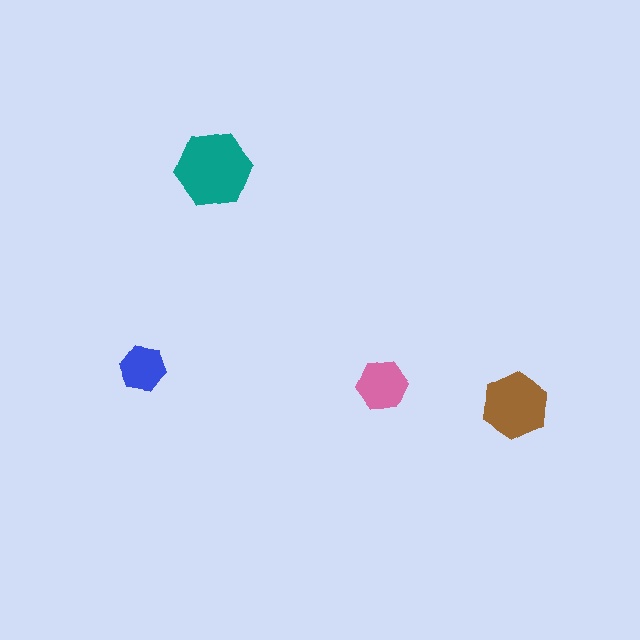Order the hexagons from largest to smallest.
the teal one, the brown one, the pink one, the blue one.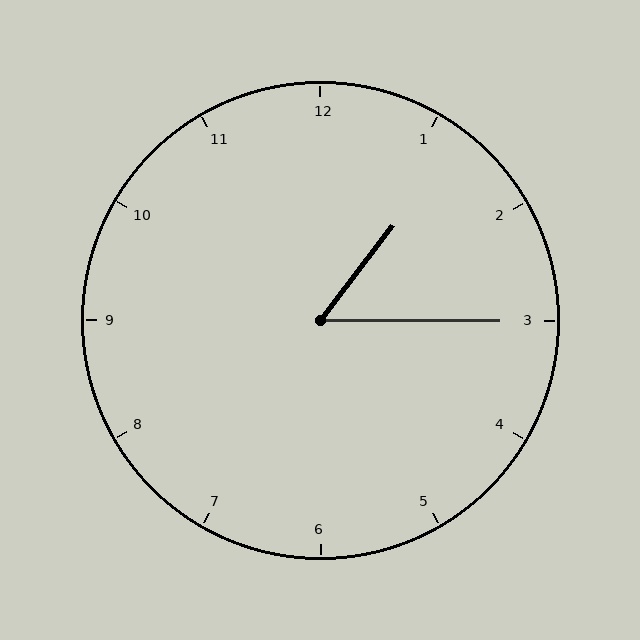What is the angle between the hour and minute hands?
Approximately 52 degrees.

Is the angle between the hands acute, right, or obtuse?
It is acute.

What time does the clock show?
1:15.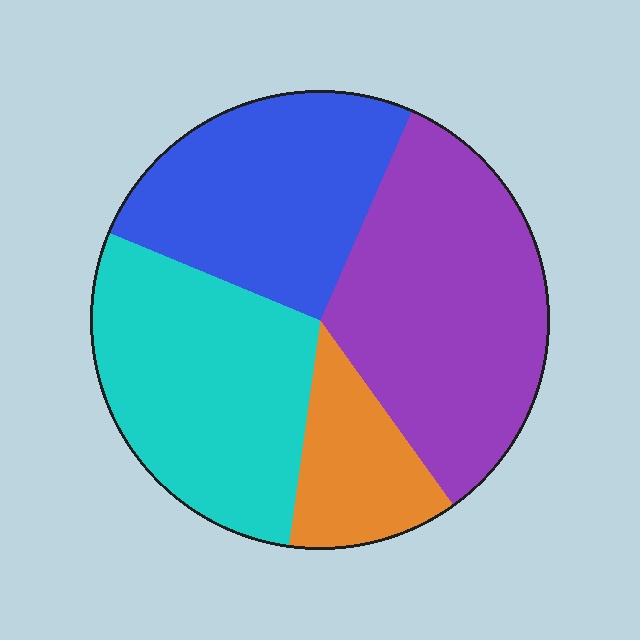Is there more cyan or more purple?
Purple.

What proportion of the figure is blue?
Blue takes up between a sixth and a third of the figure.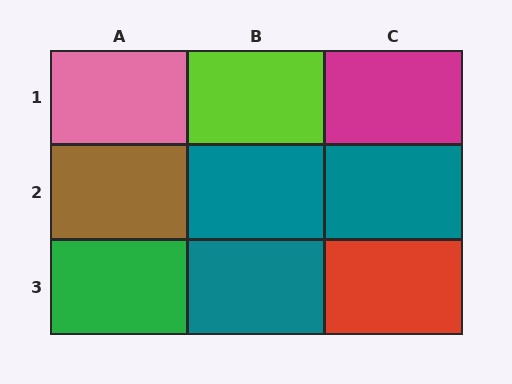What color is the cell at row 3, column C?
Red.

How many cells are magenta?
1 cell is magenta.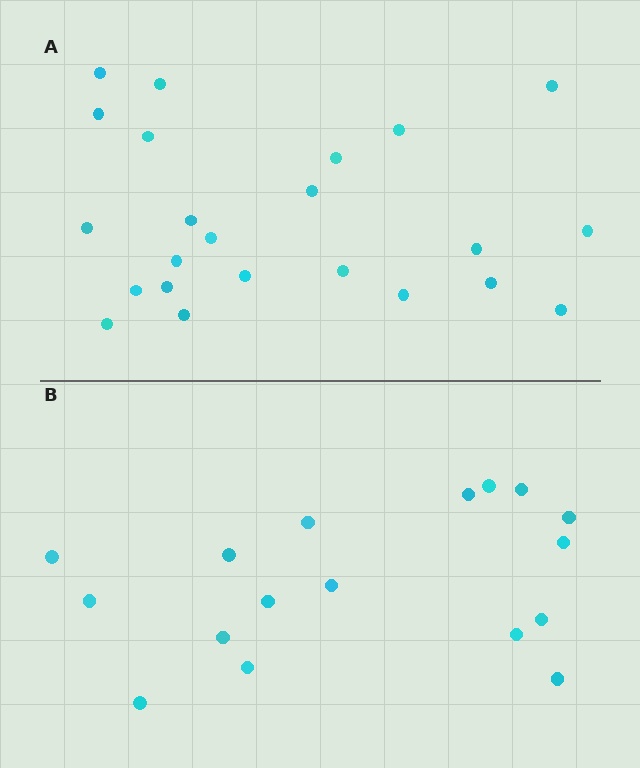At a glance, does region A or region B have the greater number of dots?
Region A (the top region) has more dots.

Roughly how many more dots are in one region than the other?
Region A has about 6 more dots than region B.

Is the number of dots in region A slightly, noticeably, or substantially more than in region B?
Region A has noticeably more, but not dramatically so. The ratio is roughly 1.4 to 1.